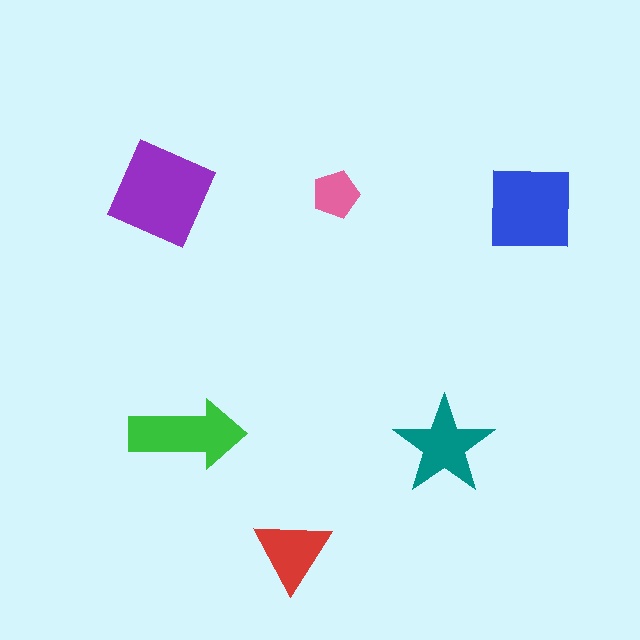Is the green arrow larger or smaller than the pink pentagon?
Larger.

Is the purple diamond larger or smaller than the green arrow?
Larger.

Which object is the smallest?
The pink pentagon.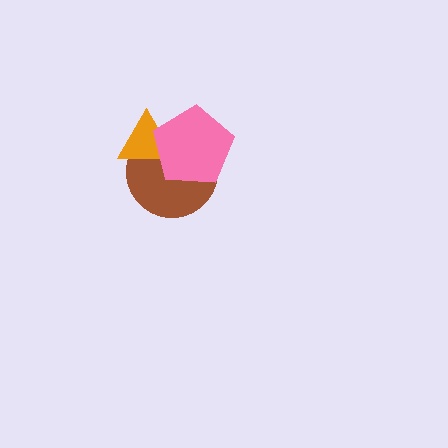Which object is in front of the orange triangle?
The pink pentagon is in front of the orange triangle.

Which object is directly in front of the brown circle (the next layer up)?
The orange triangle is directly in front of the brown circle.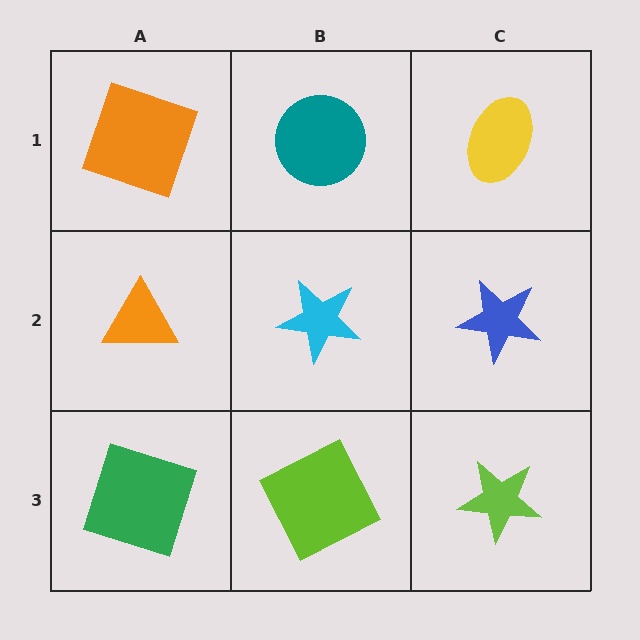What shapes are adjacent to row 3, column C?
A blue star (row 2, column C), a lime square (row 3, column B).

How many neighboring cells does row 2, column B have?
4.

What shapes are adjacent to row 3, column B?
A cyan star (row 2, column B), a green square (row 3, column A), a lime star (row 3, column C).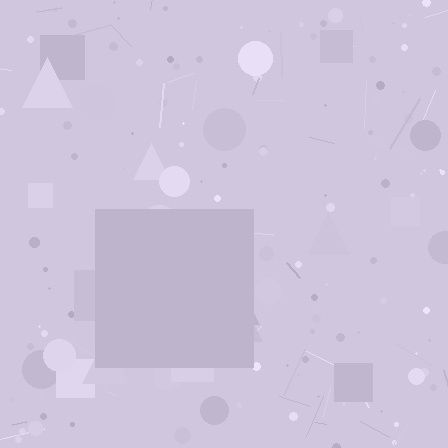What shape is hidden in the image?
A square is hidden in the image.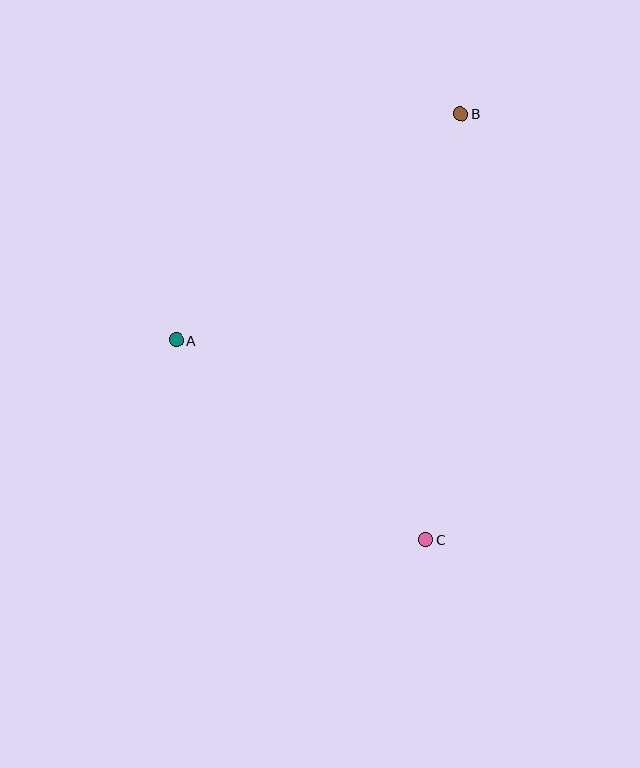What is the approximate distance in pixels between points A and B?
The distance between A and B is approximately 364 pixels.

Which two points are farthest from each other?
Points B and C are farthest from each other.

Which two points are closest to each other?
Points A and C are closest to each other.